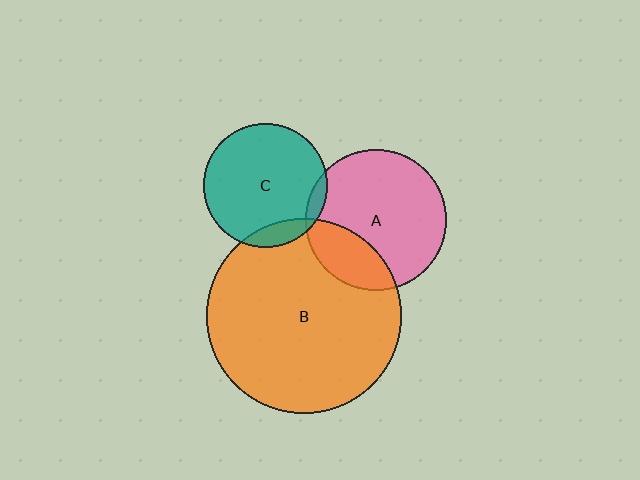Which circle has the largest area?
Circle B (orange).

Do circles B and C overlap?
Yes.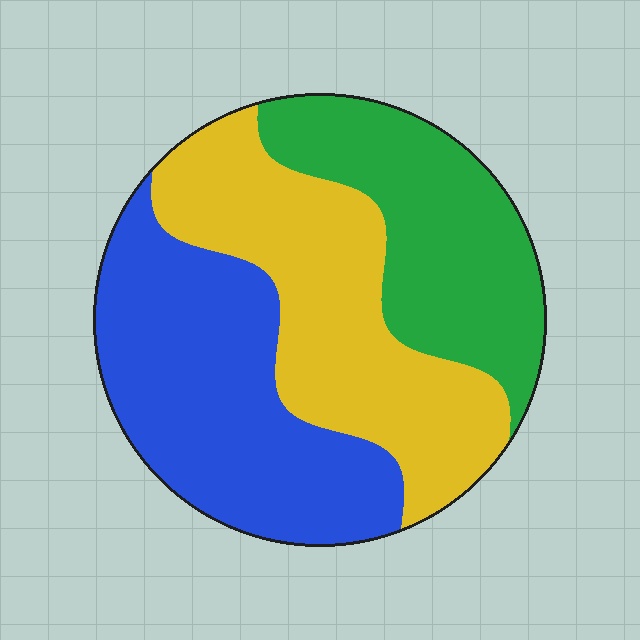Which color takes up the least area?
Green, at roughly 30%.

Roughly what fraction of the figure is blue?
Blue covers around 35% of the figure.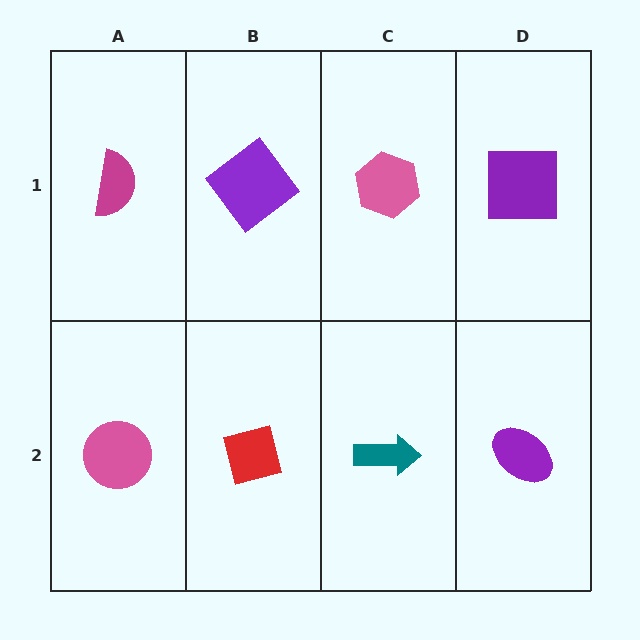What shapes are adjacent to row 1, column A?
A pink circle (row 2, column A), a purple diamond (row 1, column B).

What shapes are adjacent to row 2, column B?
A purple diamond (row 1, column B), a pink circle (row 2, column A), a teal arrow (row 2, column C).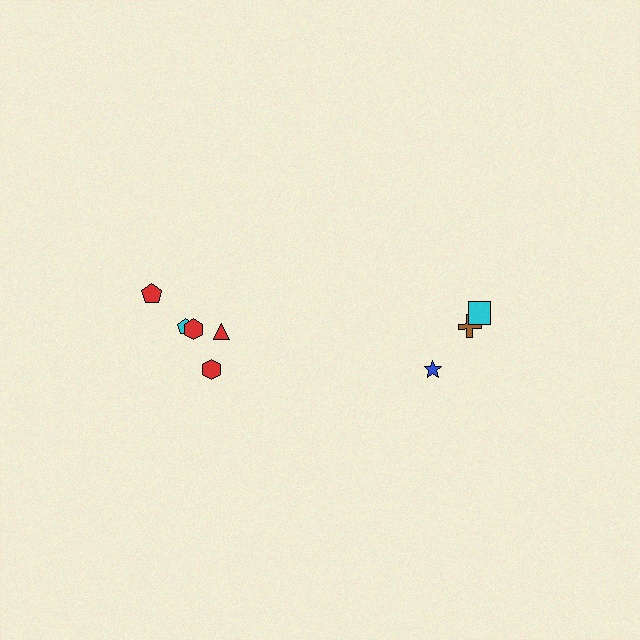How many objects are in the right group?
There are 3 objects.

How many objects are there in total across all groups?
There are 8 objects.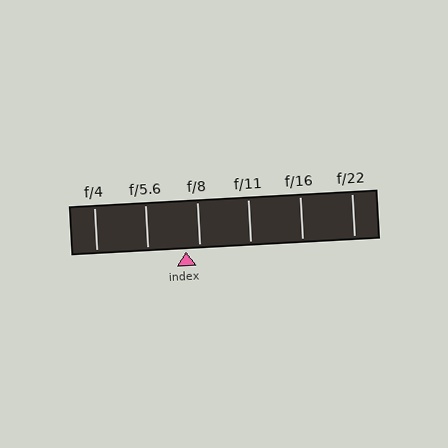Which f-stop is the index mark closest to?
The index mark is closest to f/8.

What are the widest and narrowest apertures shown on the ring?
The widest aperture shown is f/4 and the narrowest is f/22.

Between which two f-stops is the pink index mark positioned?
The index mark is between f/5.6 and f/8.